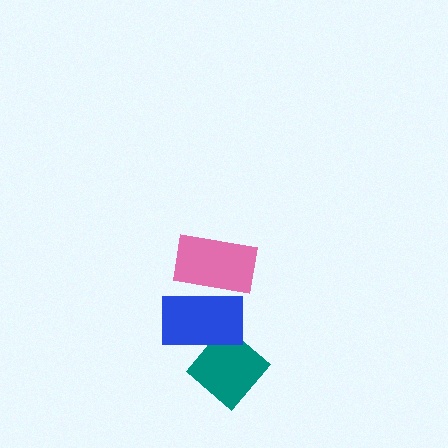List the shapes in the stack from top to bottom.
From top to bottom: the pink rectangle, the blue rectangle, the teal diamond.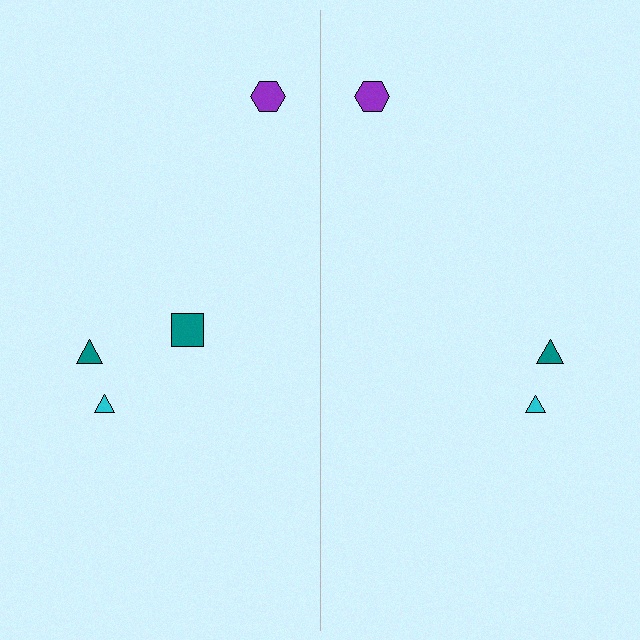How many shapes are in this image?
There are 7 shapes in this image.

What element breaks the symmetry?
A teal square is missing from the right side.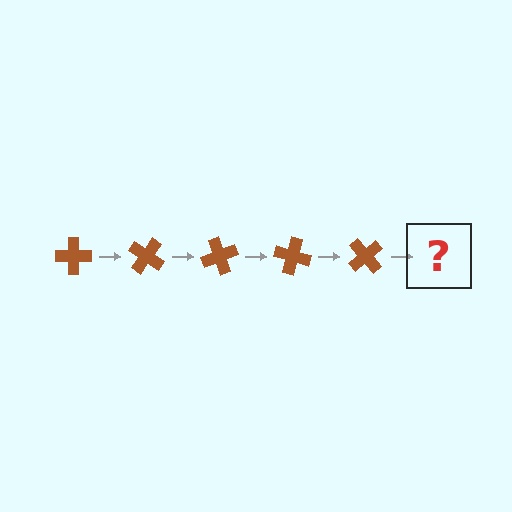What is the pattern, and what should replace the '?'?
The pattern is that the cross rotates 35 degrees each step. The '?' should be a brown cross rotated 175 degrees.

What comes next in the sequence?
The next element should be a brown cross rotated 175 degrees.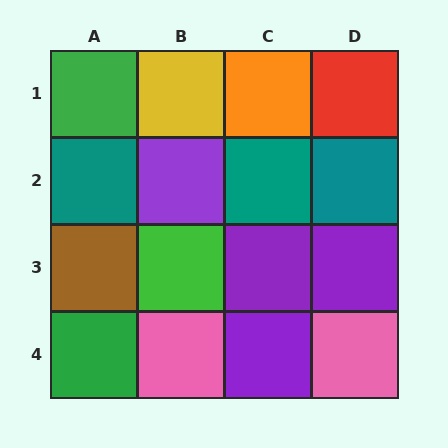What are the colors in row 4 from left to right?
Green, pink, purple, pink.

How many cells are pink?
2 cells are pink.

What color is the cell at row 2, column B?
Purple.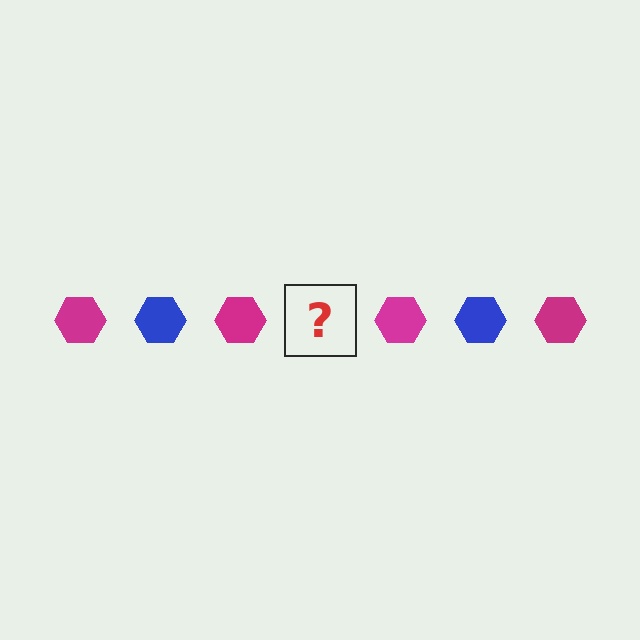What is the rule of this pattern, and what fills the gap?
The rule is that the pattern cycles through magenta, blue hexagons. The gap should be filled with a blue hexagon.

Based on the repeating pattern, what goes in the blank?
The blank should be a blue hexagon.